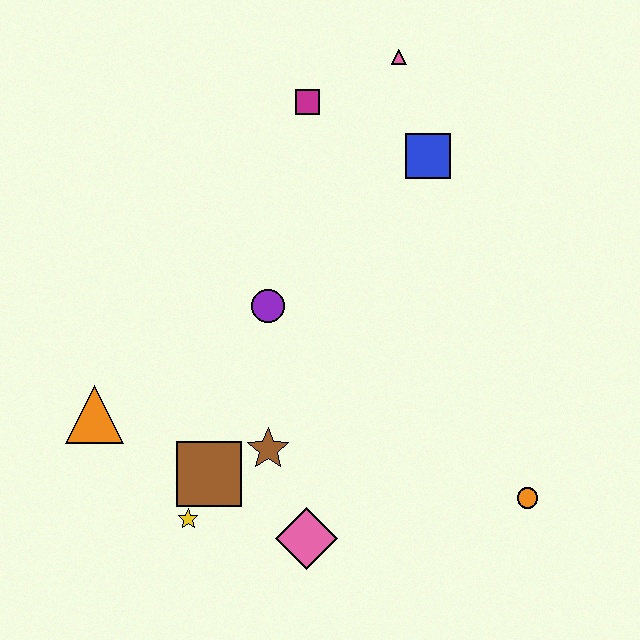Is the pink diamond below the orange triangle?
Yes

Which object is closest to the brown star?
The brown square is closest to the brown star.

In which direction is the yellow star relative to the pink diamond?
The yellow star is to the left of the pink diamond.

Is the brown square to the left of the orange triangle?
No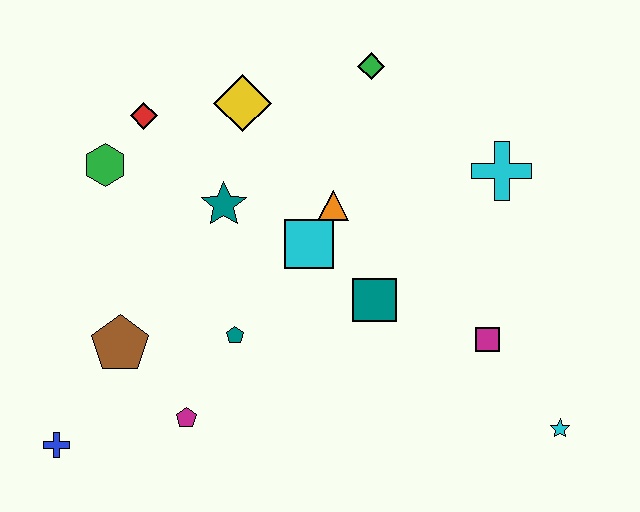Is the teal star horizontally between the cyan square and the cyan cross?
No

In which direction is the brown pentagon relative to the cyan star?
The brown pentagon is to the left of the cyan star.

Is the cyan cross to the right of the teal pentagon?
Yes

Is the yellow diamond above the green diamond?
No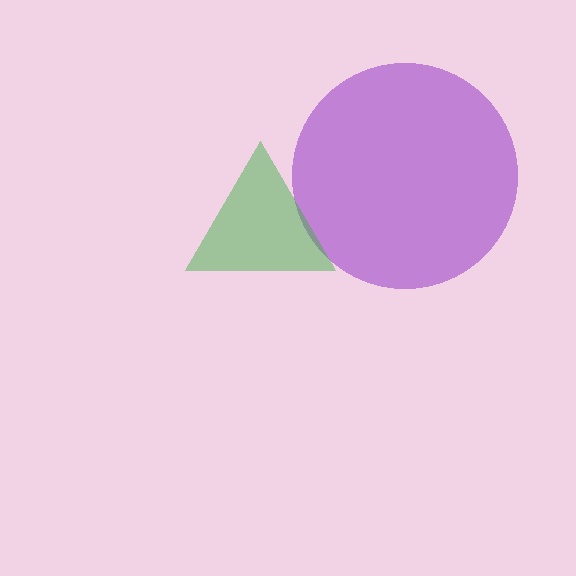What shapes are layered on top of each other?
The layered shapes are: a purple circle, a green triangle.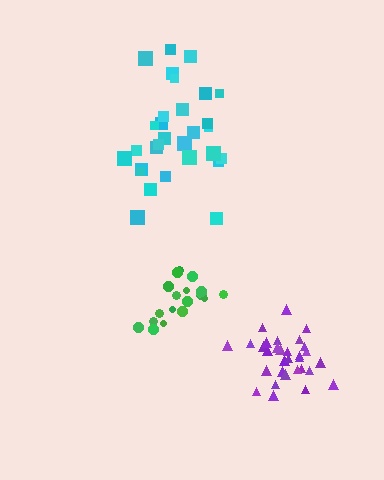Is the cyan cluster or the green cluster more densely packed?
Green.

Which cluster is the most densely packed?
Purple.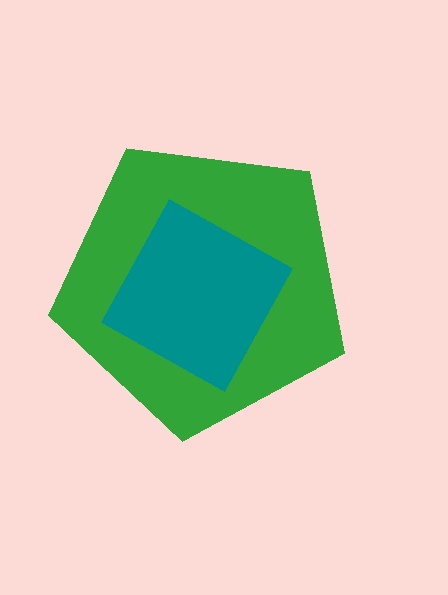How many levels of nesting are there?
2.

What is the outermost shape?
The green pentagon.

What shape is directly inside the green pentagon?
The teal diamond.